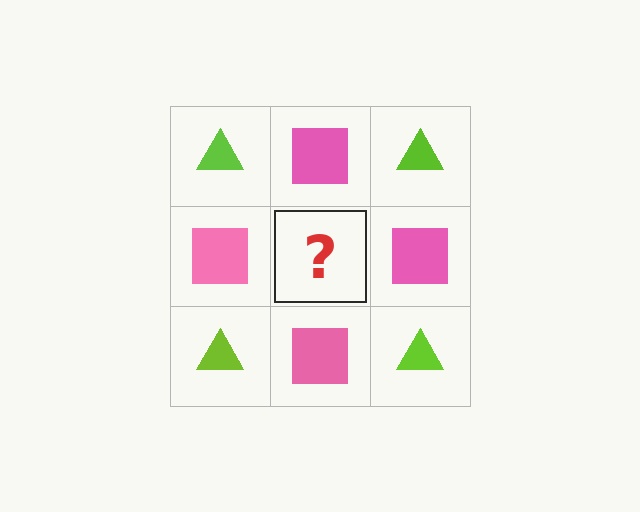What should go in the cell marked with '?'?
The missing cell should contain a lime triangle.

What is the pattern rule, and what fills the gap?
The rule is that it alternates lime triangle and pink square in a checkerboard pattern. The gap should be filled with a lime triangle.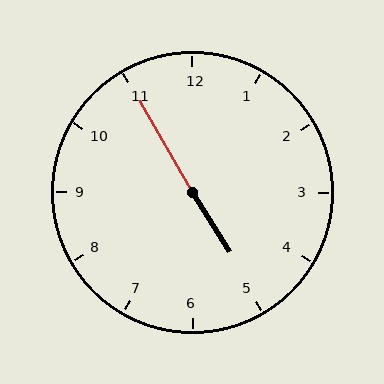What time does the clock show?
4:55.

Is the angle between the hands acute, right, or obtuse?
It is obtuse.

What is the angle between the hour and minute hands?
Approximately 178 degrees.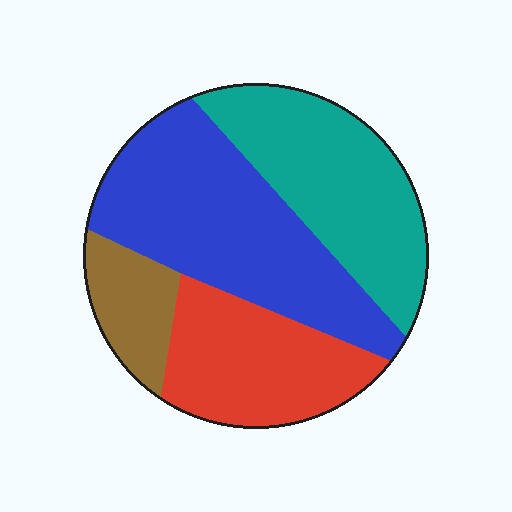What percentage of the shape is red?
Red covers around 25% of the shape.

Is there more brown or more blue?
Blue.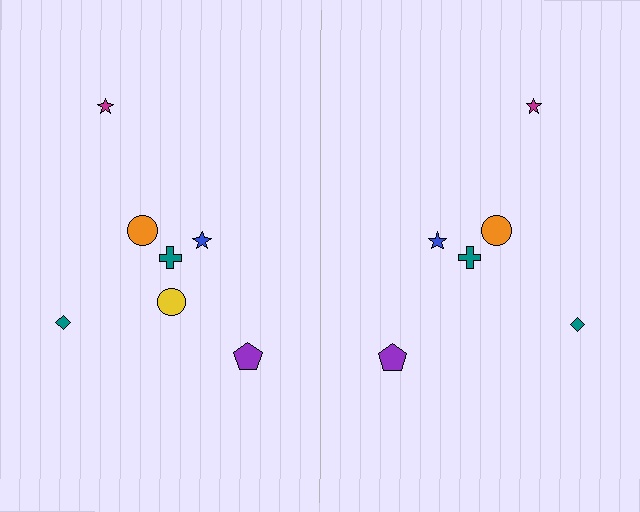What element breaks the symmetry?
A yellow circle is missing from the right side.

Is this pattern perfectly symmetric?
No, the pattern is not perfectly symmetric. A yellow circle is missing from the right side.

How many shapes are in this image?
There are 13 shapes in this image.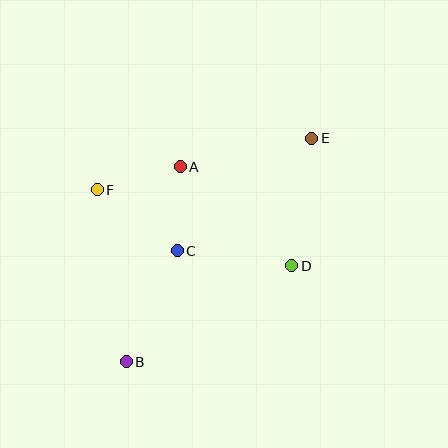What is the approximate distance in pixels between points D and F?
The distance between D and F is approximately 208 pixels.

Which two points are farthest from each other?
Points B and E are farthest from each other.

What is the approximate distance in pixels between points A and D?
The distance between A and D is approximately 149 pixels.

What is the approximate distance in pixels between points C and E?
The distance between C and E is approximately 175 pixels.